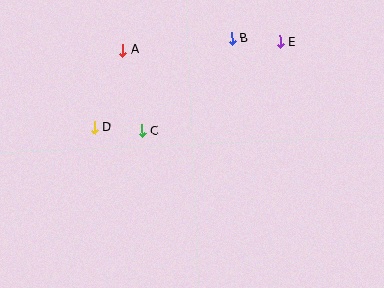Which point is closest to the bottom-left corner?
Point D is closest to the bottom-left corner.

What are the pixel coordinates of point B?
Point B is at (232, 39).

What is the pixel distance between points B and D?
The distance between B and D is 163 pixels.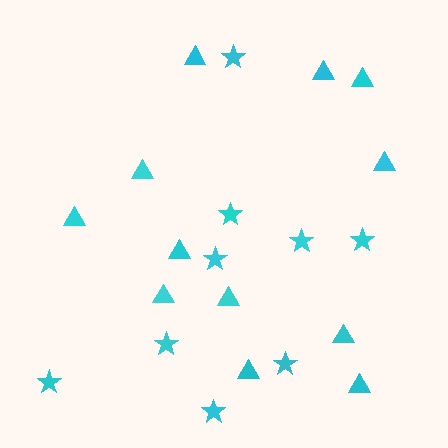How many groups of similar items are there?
There are 2 groups: one group of stars (9) and one group of triangles (12).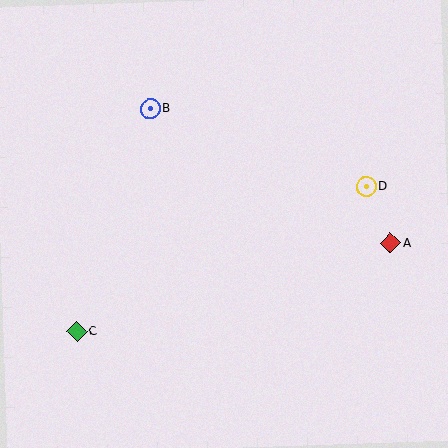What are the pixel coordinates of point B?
Point B is at (150, 109).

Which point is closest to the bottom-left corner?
Point C is closest to the bottom-left corner.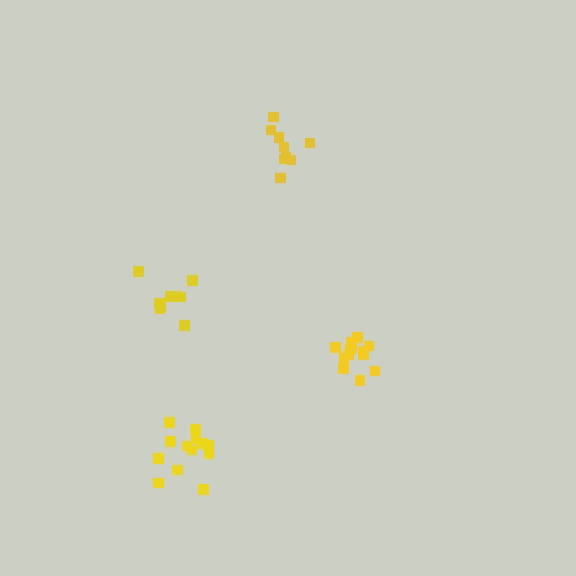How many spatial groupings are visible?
There are 4 spatial groupings.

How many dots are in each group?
Group 1: 13 dots, Group 2: 9 dots, Group 3: 13 dots, Group 4: 9 dots (44 total).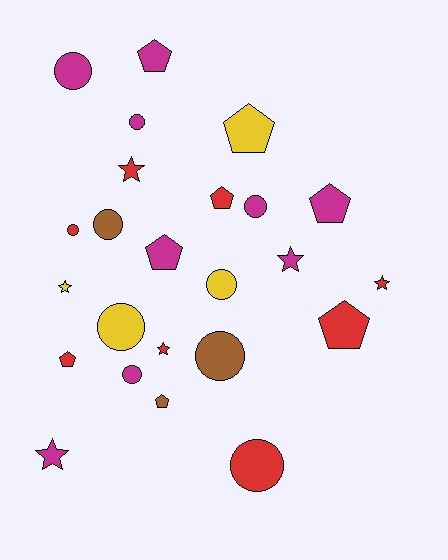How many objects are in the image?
There are 24 objects.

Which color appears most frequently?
Magenta, with 9 objects.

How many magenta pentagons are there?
There are 3 magenta pentagons.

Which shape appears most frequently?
Circle, with 10 objects.